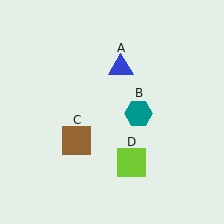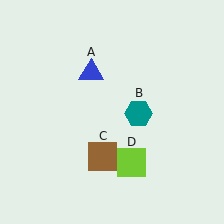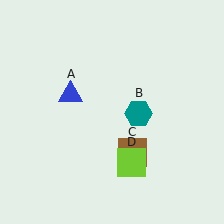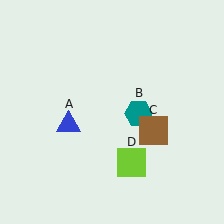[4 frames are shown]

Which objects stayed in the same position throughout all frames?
Teal hexagon (object B) and lime square (object D) remained stationary.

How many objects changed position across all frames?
2 objects changed position: blue triangle (object A), brown square (object C).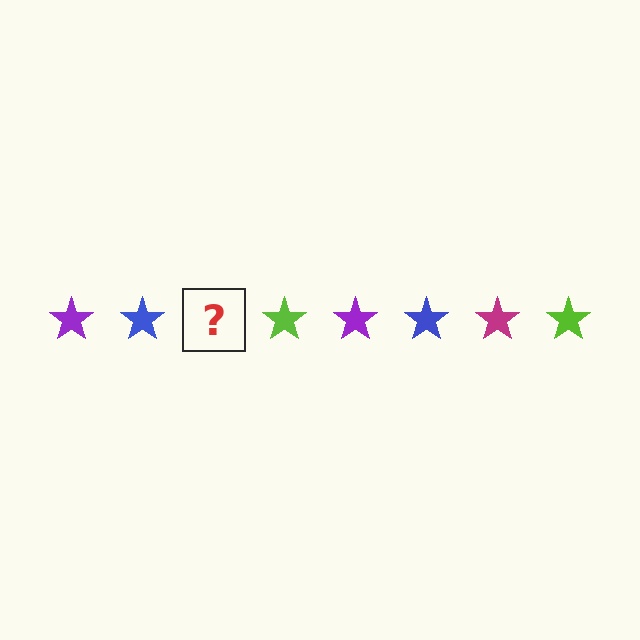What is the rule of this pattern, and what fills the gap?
The rule is that the pattern cycles through purple, blue, magenta, lime stars. The gap should be filled with a magenta star.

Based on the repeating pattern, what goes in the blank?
The blank should be a magenta star.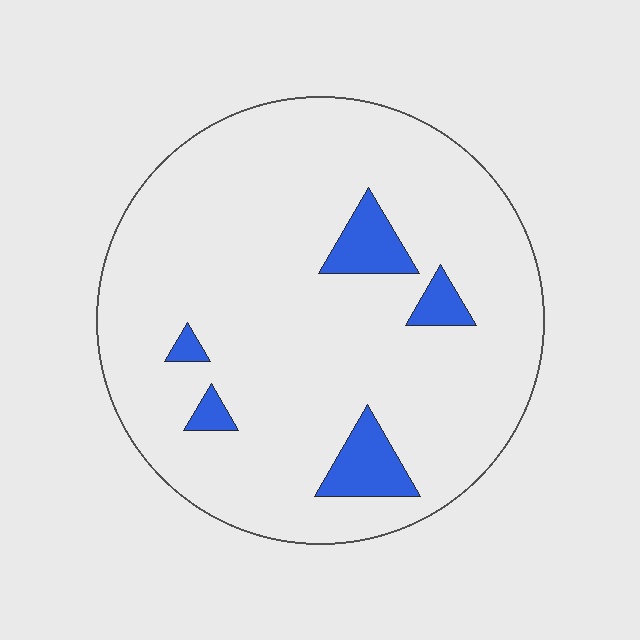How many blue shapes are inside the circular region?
5.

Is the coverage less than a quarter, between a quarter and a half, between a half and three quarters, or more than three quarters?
Less than a quarter.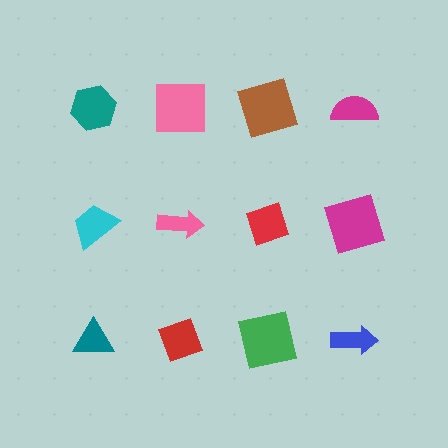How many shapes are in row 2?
4 shapes.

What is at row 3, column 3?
A green square.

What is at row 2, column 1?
A cyan trapezoid.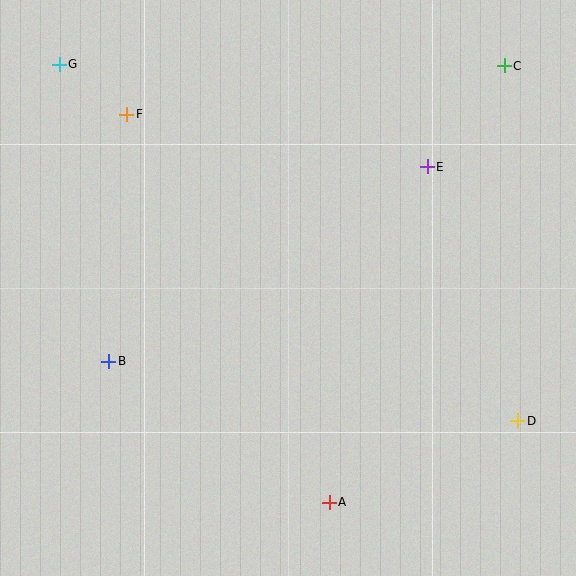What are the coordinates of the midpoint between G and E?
The midpoint between G and E is at (243, 115).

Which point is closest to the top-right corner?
Point C is closest to the top-right corner.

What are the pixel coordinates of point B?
Point B is at (109, 361).